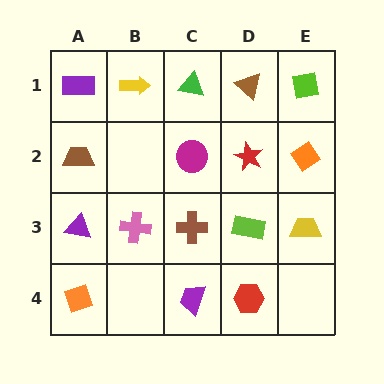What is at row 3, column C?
A brown cross.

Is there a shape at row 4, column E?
No, that cell is empty.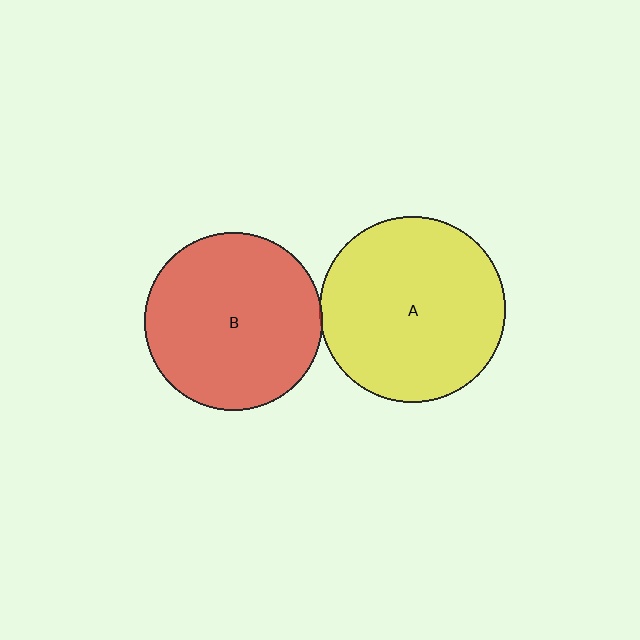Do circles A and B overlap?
Yes.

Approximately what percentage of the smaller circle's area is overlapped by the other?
Approximately 5%.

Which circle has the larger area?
Circle A (yellow).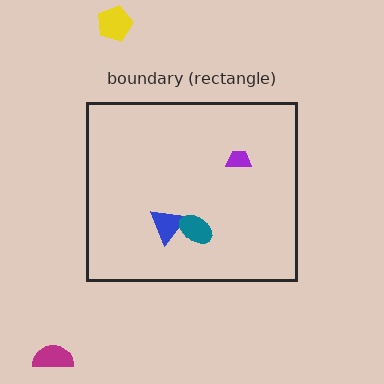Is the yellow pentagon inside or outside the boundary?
Outside.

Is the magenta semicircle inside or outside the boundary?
Outside.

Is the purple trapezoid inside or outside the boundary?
Inside.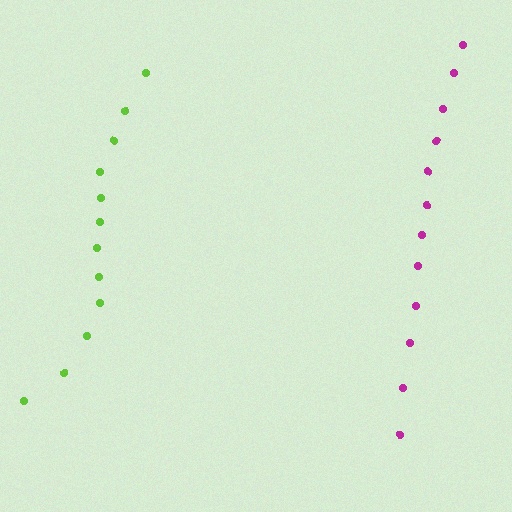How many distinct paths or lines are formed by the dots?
There are 2 distinct paths.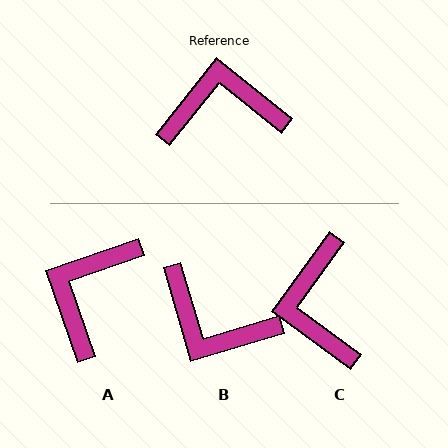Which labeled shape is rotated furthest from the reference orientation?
B, about 145 degrees away.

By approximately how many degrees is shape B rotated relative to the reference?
Approximately 145 degrees counter-clockwise.